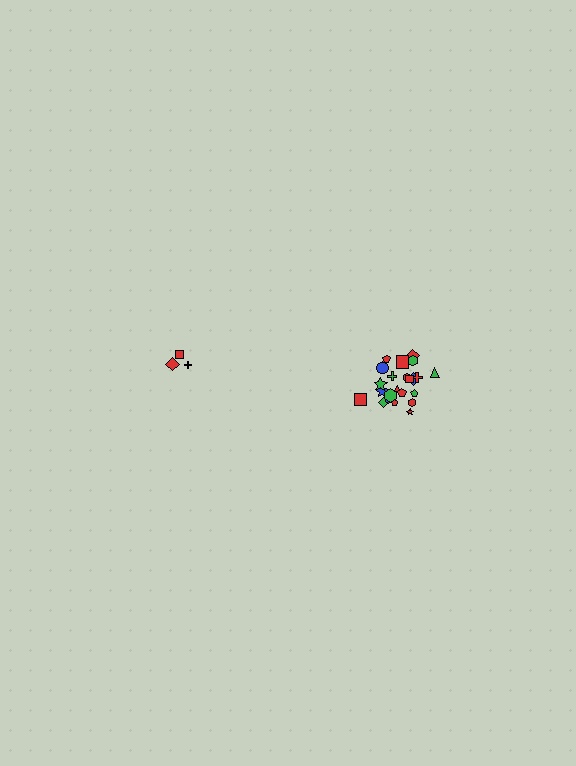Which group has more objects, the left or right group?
The right group.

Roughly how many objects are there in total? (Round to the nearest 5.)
Roughly 30 objects in total.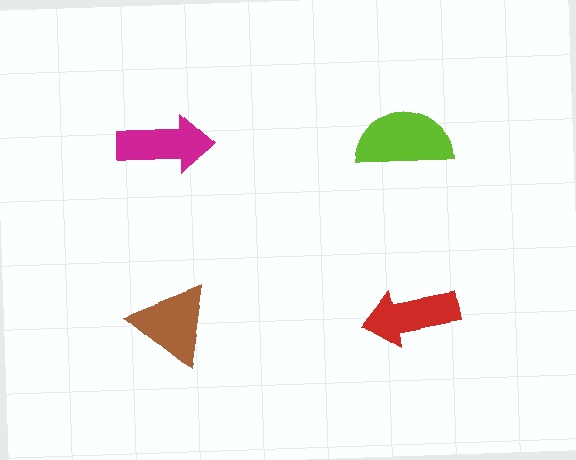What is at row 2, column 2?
A red arrow.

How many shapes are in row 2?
2 shapes.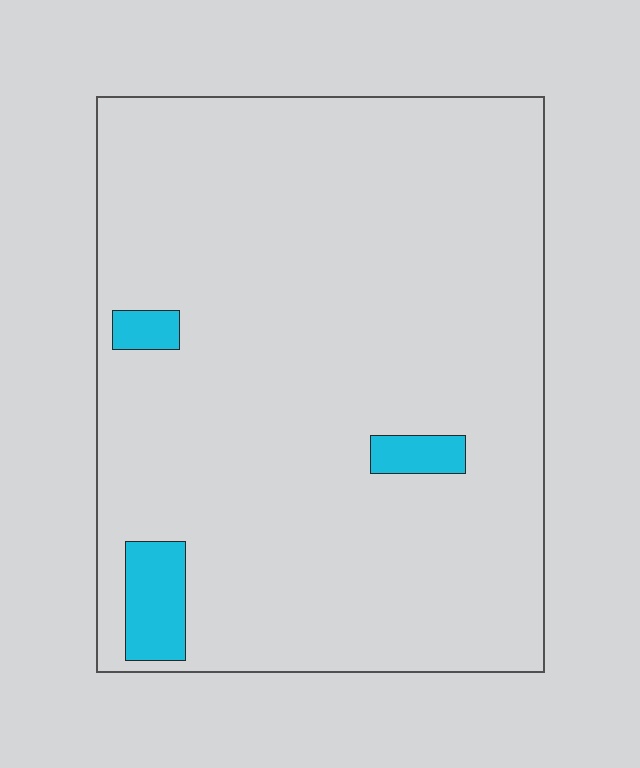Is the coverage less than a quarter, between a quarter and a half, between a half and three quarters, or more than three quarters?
Less than a quarter.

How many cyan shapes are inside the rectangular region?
3.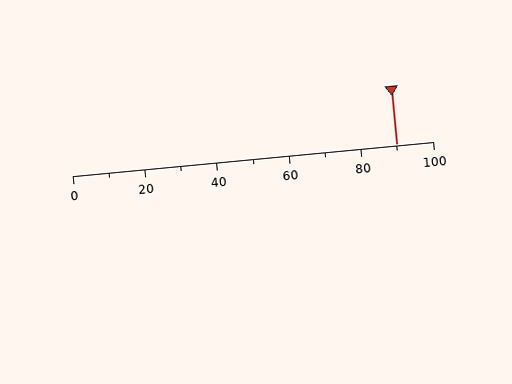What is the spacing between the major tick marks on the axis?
The major ticks are spaced 20 apart.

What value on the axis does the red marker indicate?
The marker indicates approximately 90.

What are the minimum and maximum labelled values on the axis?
The axis runs from 0 to 100.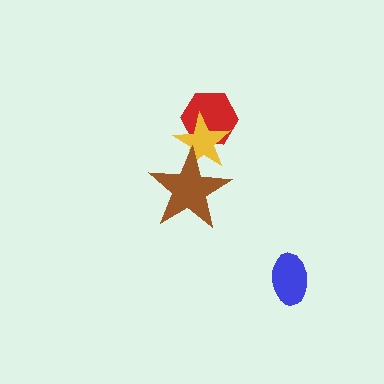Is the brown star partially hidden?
No, no other shape covers it.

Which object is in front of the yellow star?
The brown star is in front of the yellow star.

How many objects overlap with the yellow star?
2 objects overlap with the yellow star.